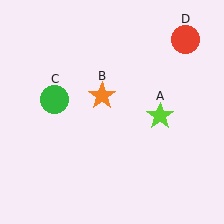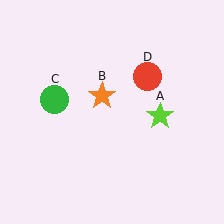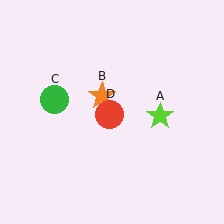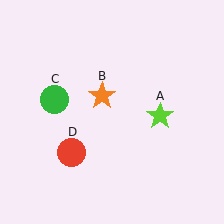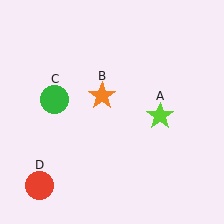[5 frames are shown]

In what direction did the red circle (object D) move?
The red circle (object D) moved down and to the left.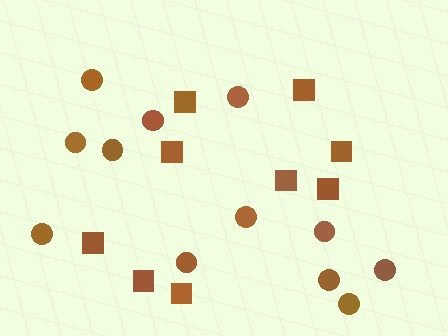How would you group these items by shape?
There are 2 groups: one group of squares (9) and one group of circles (12).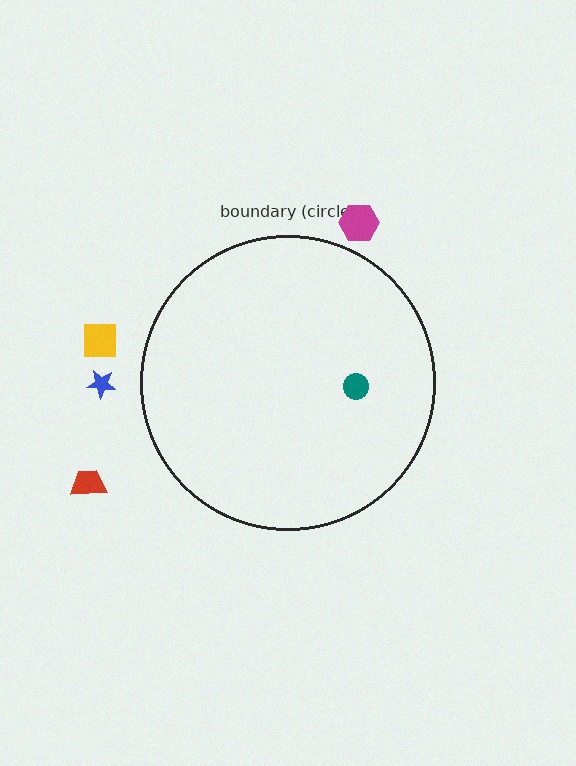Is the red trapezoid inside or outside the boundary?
Outside.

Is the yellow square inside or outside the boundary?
Outside.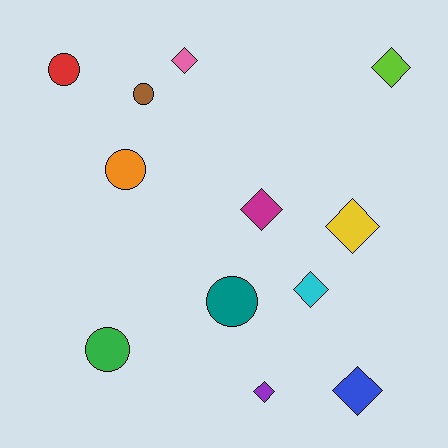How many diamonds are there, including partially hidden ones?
There are 7 diamonds.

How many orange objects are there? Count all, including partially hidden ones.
There is 1 orange object.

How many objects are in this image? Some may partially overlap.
There are 12 objects.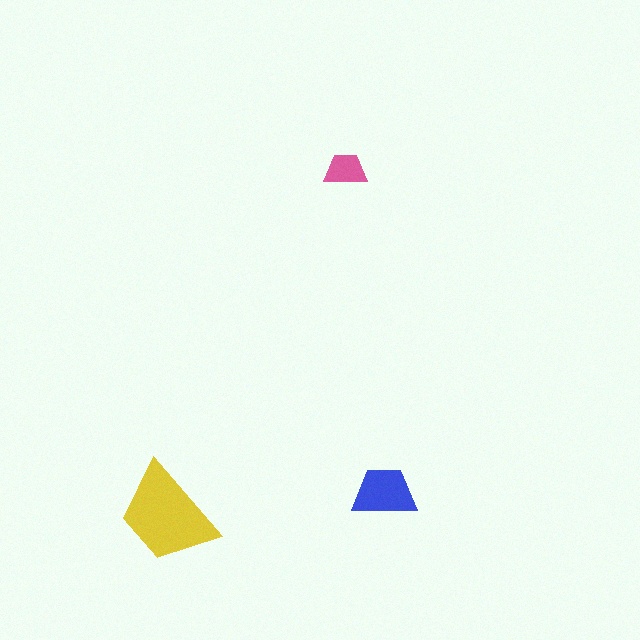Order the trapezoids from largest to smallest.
the yellow one, the blue one, the pink one.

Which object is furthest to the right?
The blue trapezoid is rightmost.